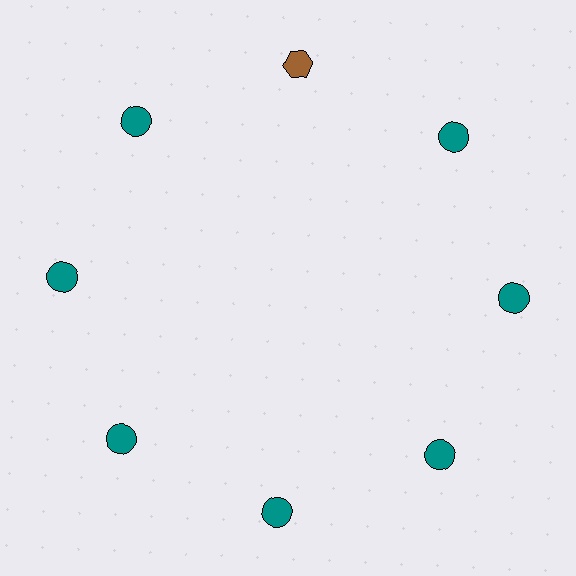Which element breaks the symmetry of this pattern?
The brown hexagon at roughly the 12 o'clock position breaks the symmetry. All other shapes are teal circles.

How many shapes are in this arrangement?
There are 8 shapes arranged in a ring pattern.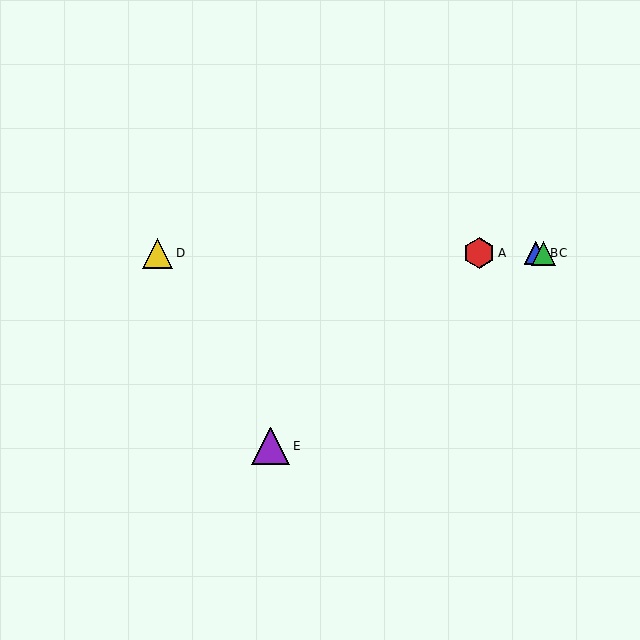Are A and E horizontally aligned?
No, A is at y≈253 and E is at y≈446.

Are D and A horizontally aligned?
Yes, both are at y≈253.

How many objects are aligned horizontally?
4 objects (A, B, C, D) are aligned horizontally.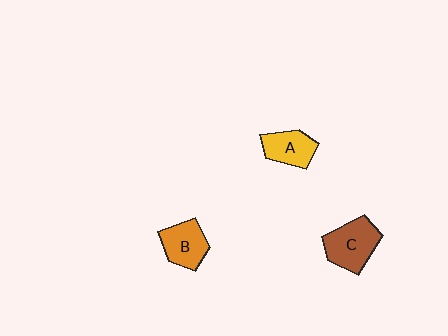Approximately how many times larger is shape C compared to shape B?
Approximately 1.3 times.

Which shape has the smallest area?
Shape A (yellow).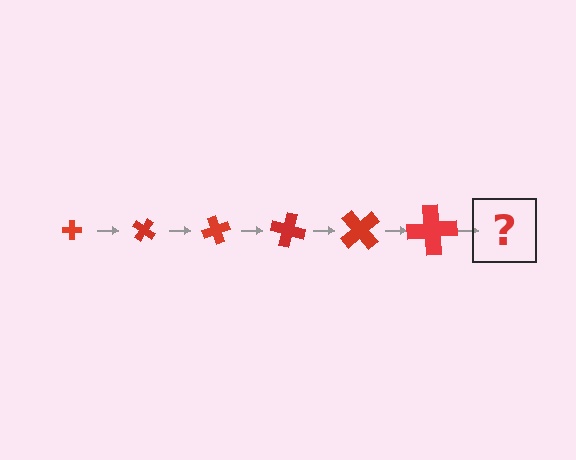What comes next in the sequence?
The next element should be a cross, larger than the previous one and rotated 210 degrees from the start.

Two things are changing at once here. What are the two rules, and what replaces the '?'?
The two rules are that the cross grows larger each step and it rotates 35 degrees each step. The '?' should be a cross, larger than the previous one and rotated 210 degrees from the start.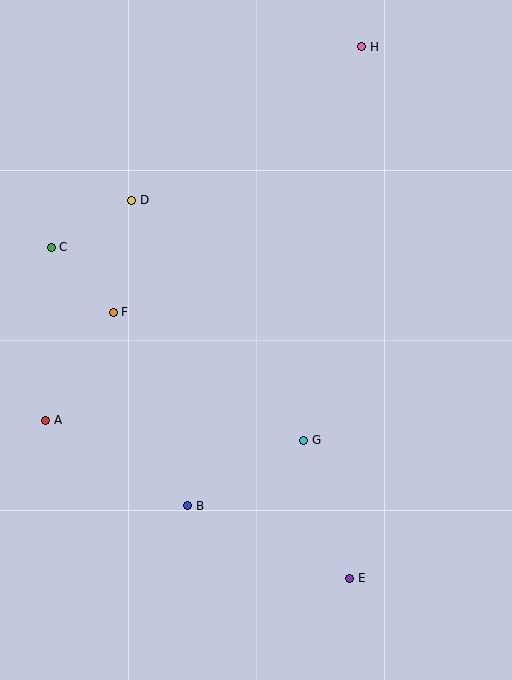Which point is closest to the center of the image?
Point G at (304, 440) is closest to the center.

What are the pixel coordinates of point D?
Point D is at (132, 200).